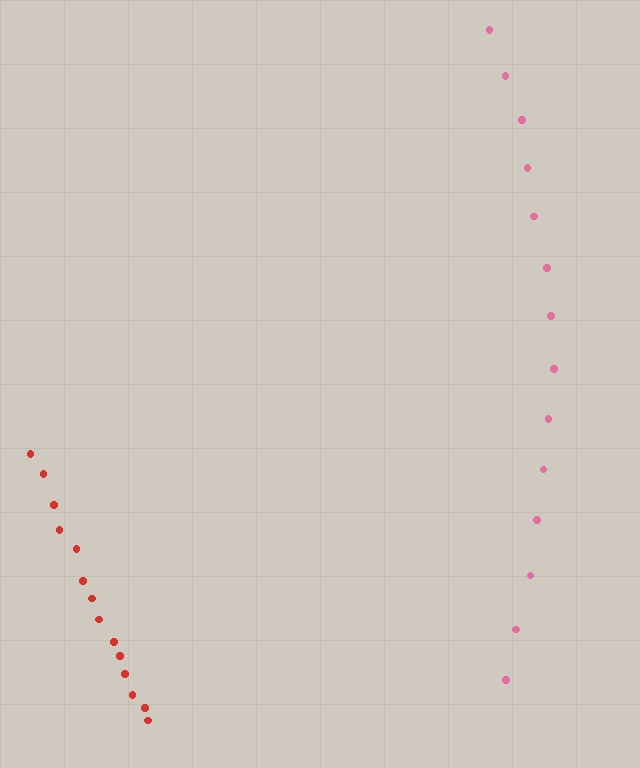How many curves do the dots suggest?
There are 2 distinct paths.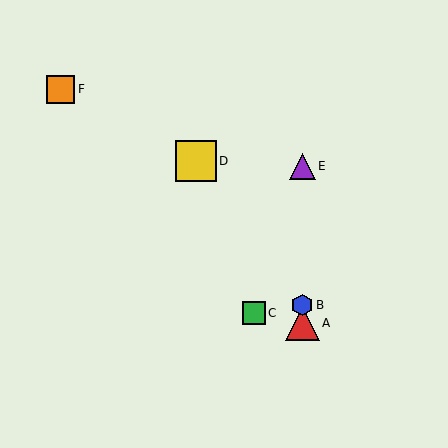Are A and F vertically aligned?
No, A is at x≈302 and F is at x≈61.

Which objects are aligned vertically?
Objects A, B, E are aligned vertically.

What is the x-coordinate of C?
Object C is at x≈254.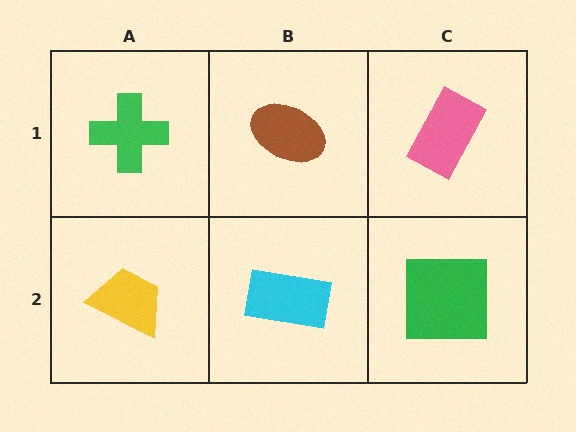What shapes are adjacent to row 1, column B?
A cyan rectangle (row 2, column B), a green cross (row 1, column A), a pink rectangle (row 1, column C).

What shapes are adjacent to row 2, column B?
A brown ellipse (row 1, column B), a yellow trapezoid (row 2, column A), a green square (row 2, column C).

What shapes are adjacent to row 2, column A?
A green cross (row 1, column A), a cyan rectangle (row 2, column B).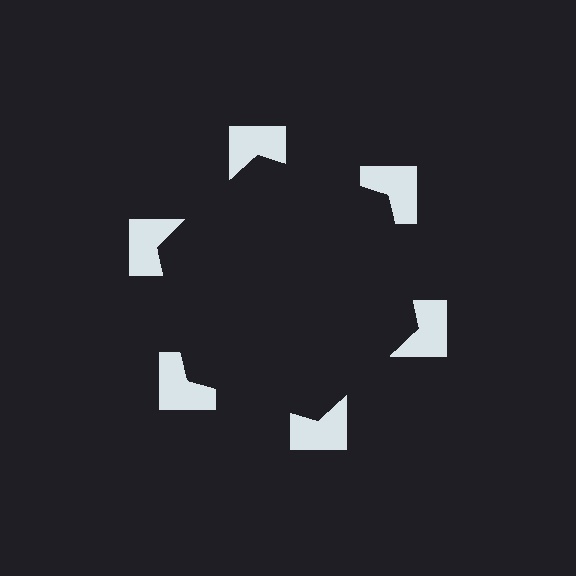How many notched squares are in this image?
There are 6 — one at each vertex of the illusory hexagon.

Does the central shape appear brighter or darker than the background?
It typically appears slightly darker than the background, even though no actual brightness change is drawn.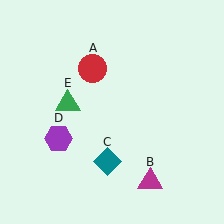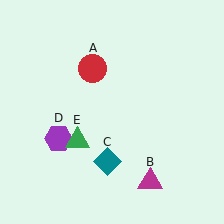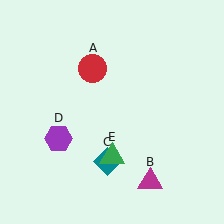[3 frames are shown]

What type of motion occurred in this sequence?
The green triangle (object E) rotated counterclockwise around the center of the scene.